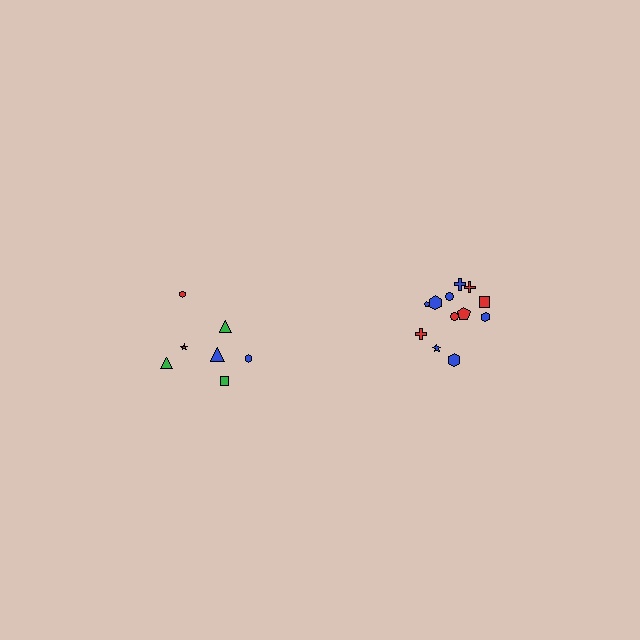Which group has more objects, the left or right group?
The right group.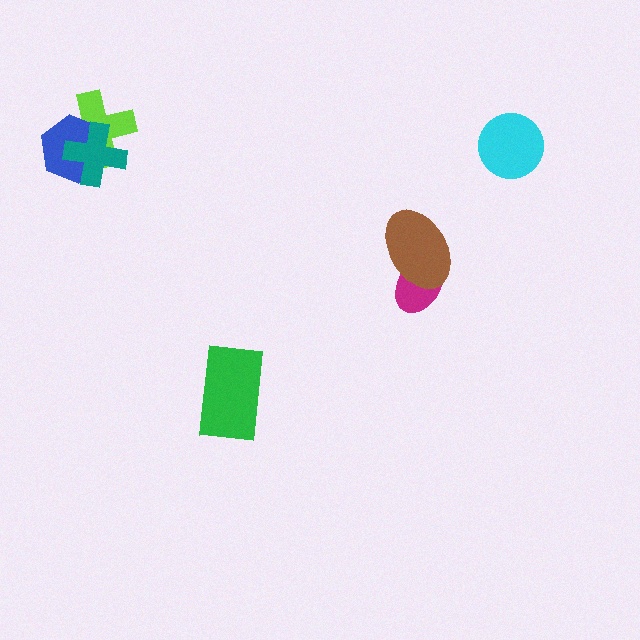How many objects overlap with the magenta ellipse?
1 object overlaps with the magenta ellipse.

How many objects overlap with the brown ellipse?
1 object overlaps with the brown ellipse.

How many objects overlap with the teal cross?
2 objects overlap with the teal cross.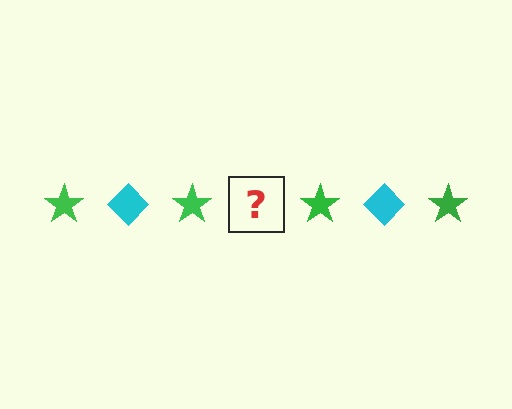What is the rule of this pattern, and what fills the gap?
The rule is that the pattern alternates between green star and cyan diamond. The gap should be filled with a cyan diamond.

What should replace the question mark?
The question mark should be replaced with a cyan diamond.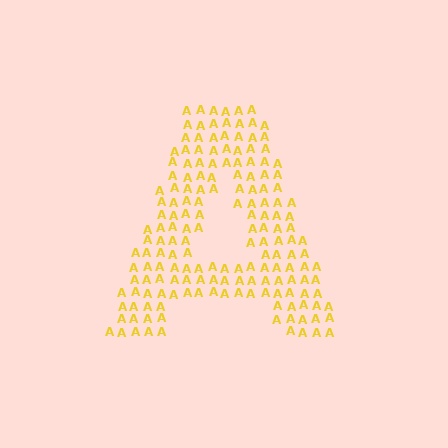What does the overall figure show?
The overall figure shows the letter A.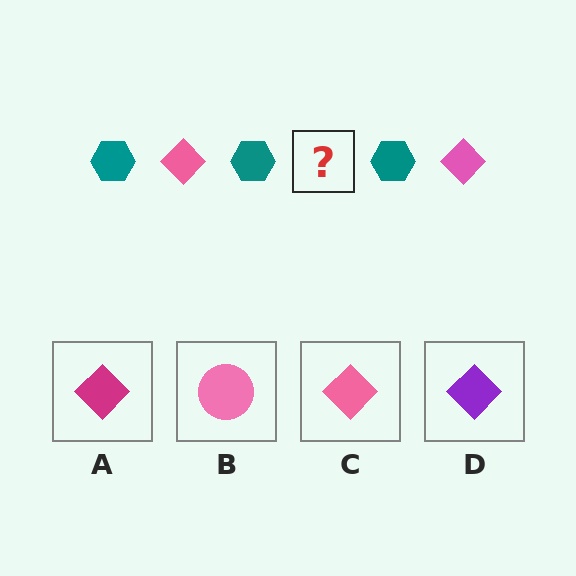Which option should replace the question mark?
Option C.